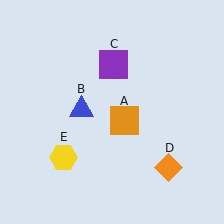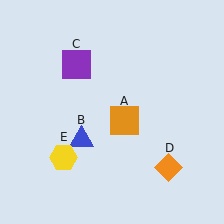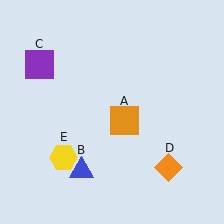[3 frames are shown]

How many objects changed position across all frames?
2 objects changed position: blue triangle (object B), purple square (object C).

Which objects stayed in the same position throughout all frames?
Orange square (object A) and orange diamond (object D) and yellow hexagon (object E) remained stationary.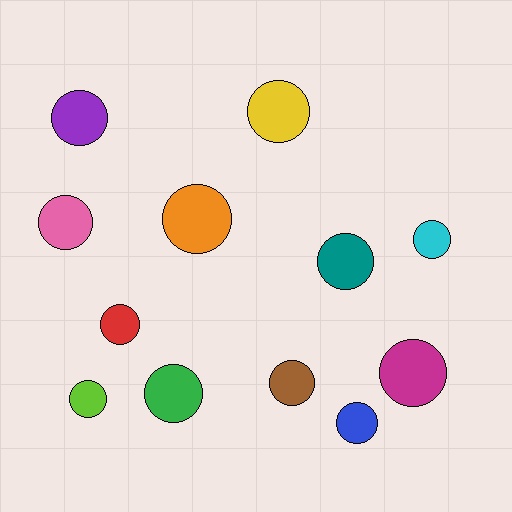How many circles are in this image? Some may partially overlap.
There are 12 circles.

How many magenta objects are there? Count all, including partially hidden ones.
There is 1 magenta object.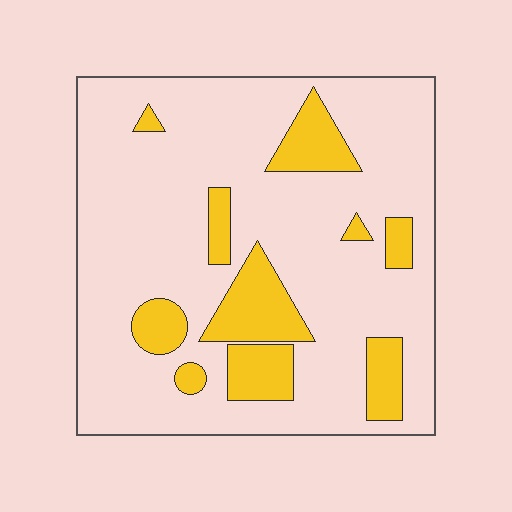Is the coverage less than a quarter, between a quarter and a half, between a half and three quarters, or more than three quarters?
Less than a quarter.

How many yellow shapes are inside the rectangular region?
10.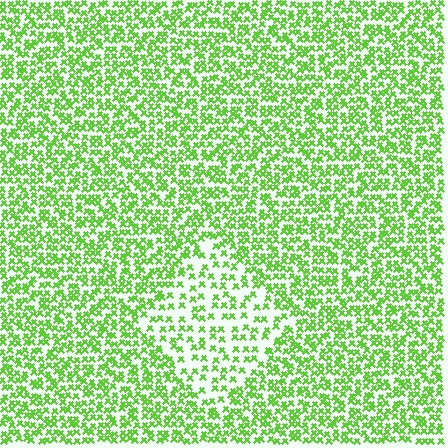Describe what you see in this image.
The image contains small lime elements arranged at two different densities. A diamond-shaped region is visible where the elements are less densely packed than the surrounding area.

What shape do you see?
I see a diamond.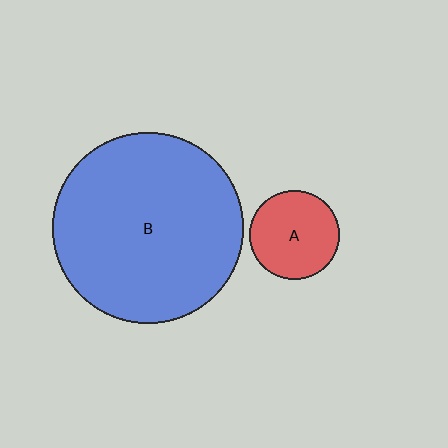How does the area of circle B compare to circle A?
Approximately 4.5 times.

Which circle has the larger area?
Circle B (blue).